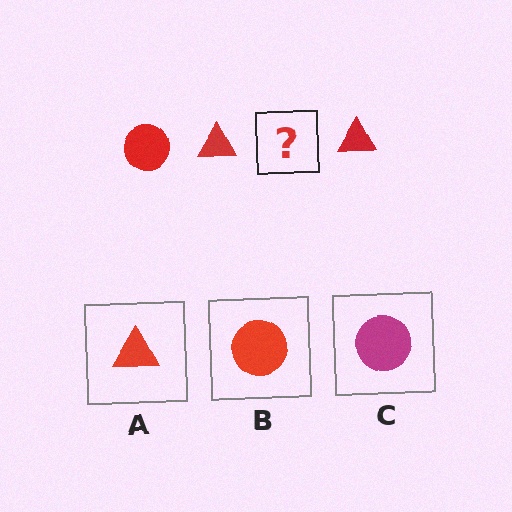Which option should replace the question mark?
Option B.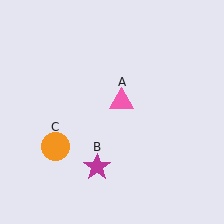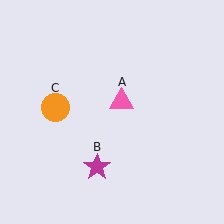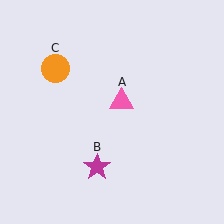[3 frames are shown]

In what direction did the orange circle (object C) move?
The orange circle (object C) moved up.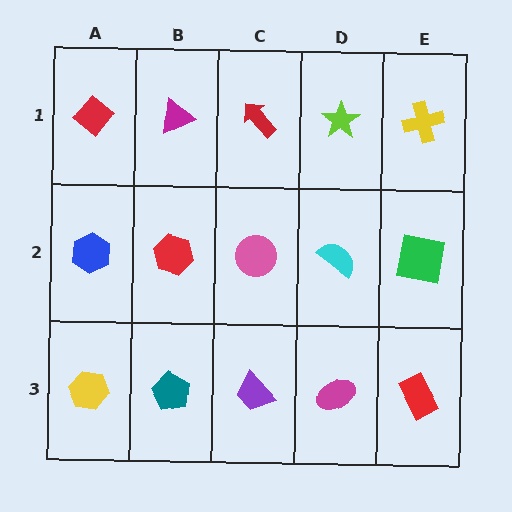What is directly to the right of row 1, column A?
A magenta triangle.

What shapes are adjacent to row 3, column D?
A cyan semicircle (row 2, column D), a purple trapezoid (row 3, column C), a red rectangle (row 3, column E).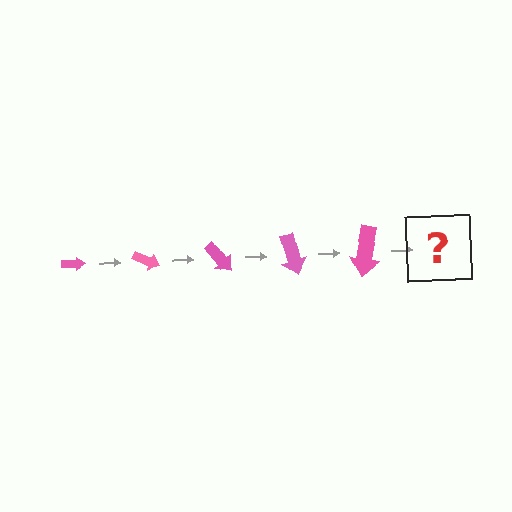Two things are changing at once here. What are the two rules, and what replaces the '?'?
The two rules are that the arrow grows larger each step and it rotates 25 degrees each step. The '?' should be an arrow, larger than the previous one and rotated 125 degrees from the start.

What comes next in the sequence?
The next element should be an arrow, larger than the previous one and rotated 125 degrees from the start.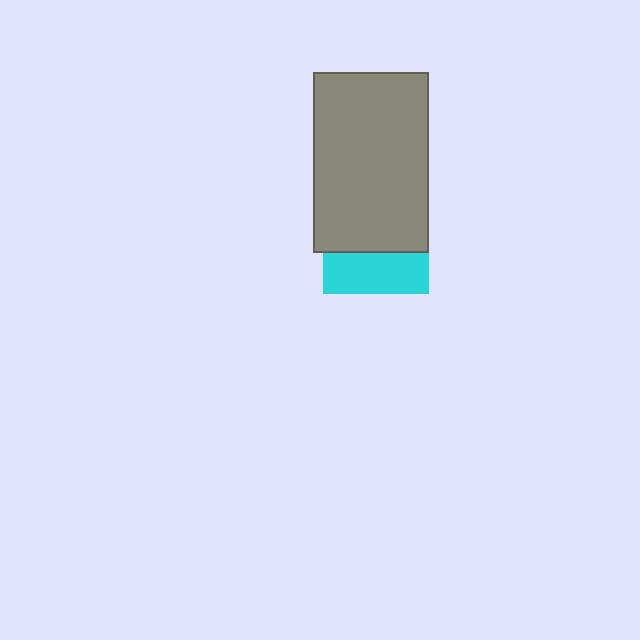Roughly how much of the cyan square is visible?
A small part of it is visible (roughly 38%).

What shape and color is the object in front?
The object in front is a gray rectangle.